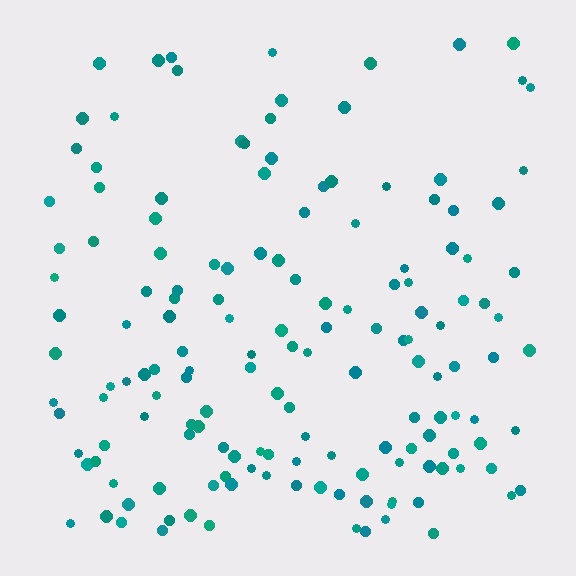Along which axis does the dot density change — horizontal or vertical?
Vertical.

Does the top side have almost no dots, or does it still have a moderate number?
Still a moderate number, just noticeably fewer than the bottom.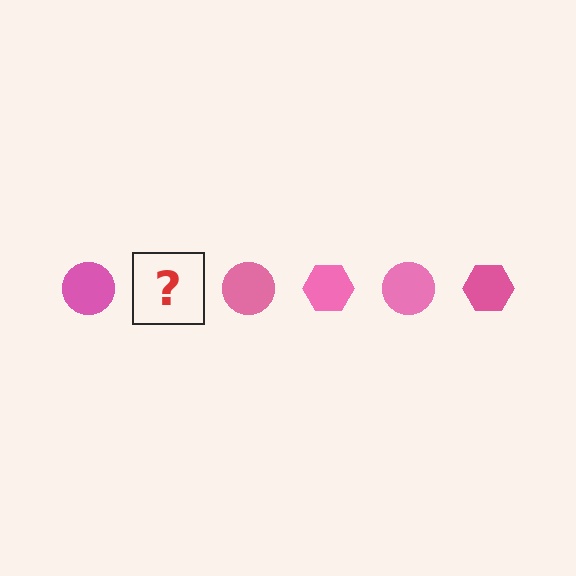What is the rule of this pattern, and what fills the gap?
The rule is that the pattern cycles through circle, hexagon shapes in pink. The gap should be filled with a pink hexagon.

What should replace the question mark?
The question mark should be replaced with a pink hexagon.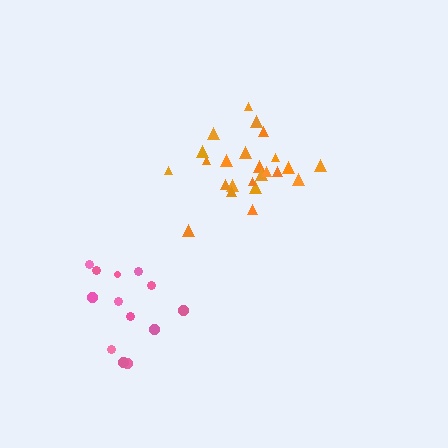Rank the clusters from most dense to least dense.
orange, pink.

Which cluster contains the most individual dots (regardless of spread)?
Orange (24).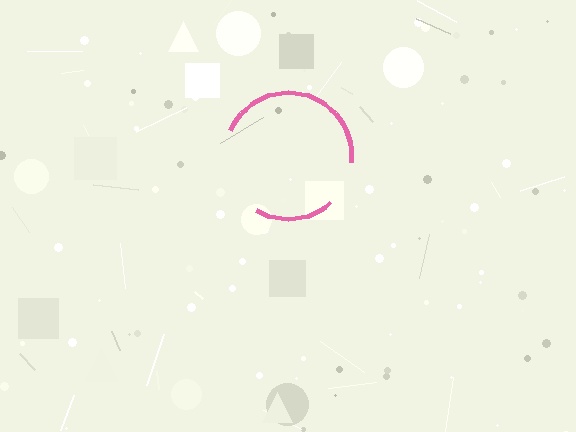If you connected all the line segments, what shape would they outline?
They would outline a circle.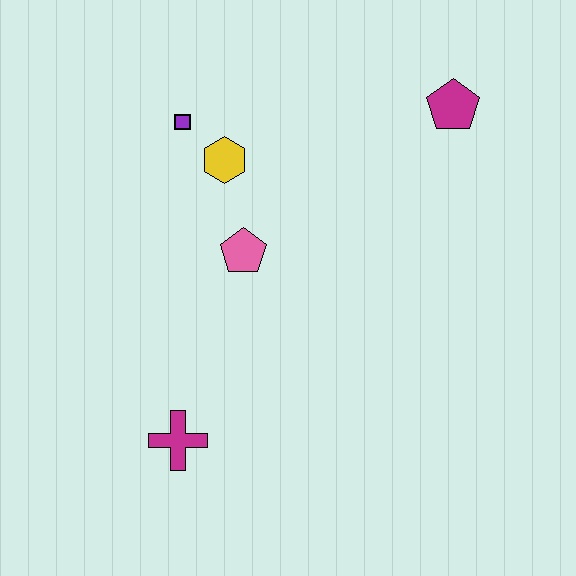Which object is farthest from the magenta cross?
The magenta pentagon is farthest from the magenta cross.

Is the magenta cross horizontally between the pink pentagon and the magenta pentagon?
No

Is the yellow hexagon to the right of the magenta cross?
Yes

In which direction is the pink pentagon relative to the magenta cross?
The pink pentagon is above the magenta cross.